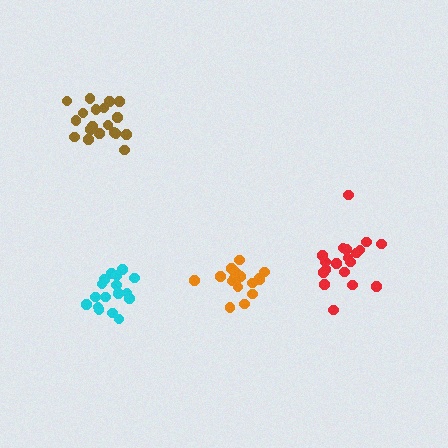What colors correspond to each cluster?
The clusters are colored: brown, orange, cyan, red.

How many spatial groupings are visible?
There are 4 spatial groupings.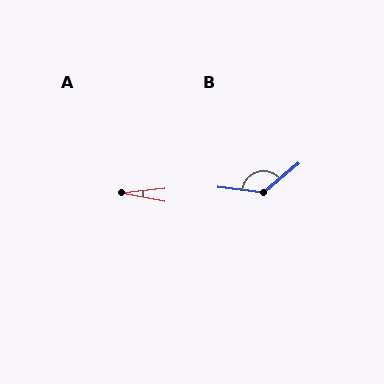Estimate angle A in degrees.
Approximately 17 degrees.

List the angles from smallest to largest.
A (17°), B (134°).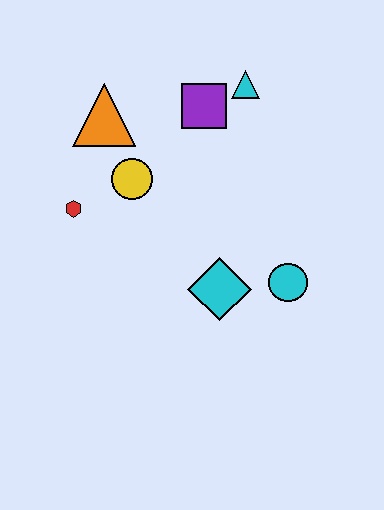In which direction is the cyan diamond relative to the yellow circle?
The cyan diamond is below the yellow circle.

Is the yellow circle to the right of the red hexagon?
Yes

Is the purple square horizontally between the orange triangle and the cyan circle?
Yes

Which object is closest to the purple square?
The cyan triangle is closest to the purple square.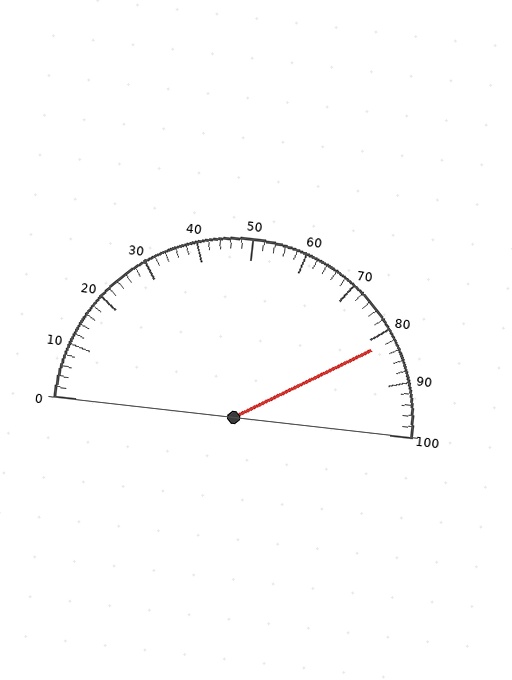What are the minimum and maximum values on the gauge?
The gauge ranges from 0 to 100.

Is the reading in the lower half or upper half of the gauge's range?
The reading is in the upper half of the range (0 to 100).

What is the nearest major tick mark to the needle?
The nearest major tick mark is 80.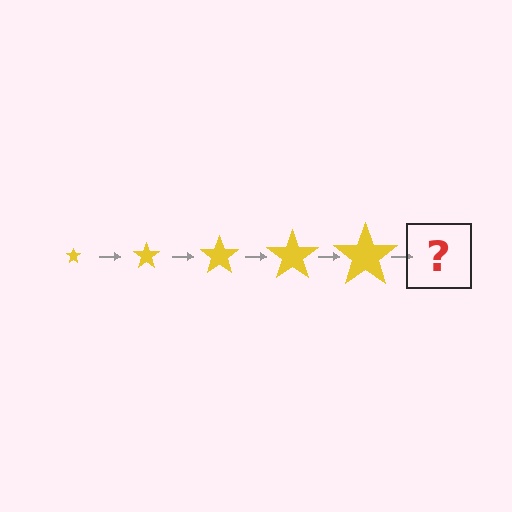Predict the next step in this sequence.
The next step is a yellow star, larger than the previous one.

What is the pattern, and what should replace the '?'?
The pattern is that the star gets progressively larger each step. The '?' should be a yellow star, larger than the previous one.